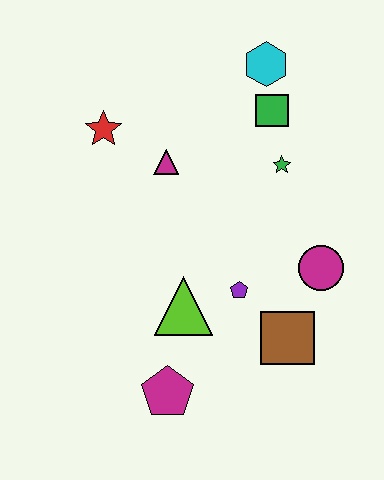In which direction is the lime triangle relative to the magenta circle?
The lime triangle is to the left of the magenta circle.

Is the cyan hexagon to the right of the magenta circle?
No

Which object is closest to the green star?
The green square is closest to the green star.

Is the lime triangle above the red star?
No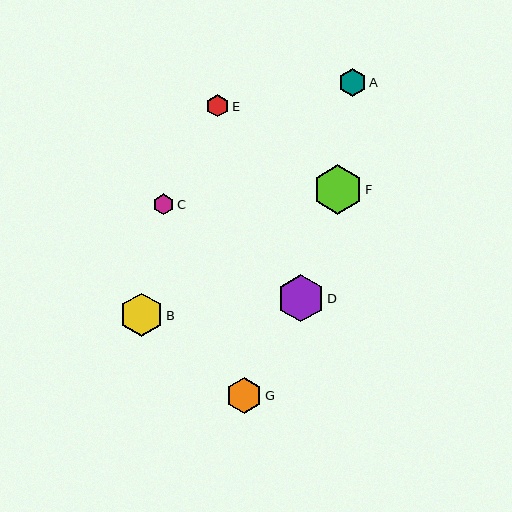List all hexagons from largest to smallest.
From largest to smallest: F, D, B, G, A, E, C.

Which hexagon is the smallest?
Hexagon C is the smallest with a size of approximately 21 pixels.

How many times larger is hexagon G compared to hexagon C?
Hexagon G is approximately 1.7 times the size of hexagon C.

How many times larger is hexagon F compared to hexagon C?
Hexagon F is approximately 2.4 times the size of hexagon C.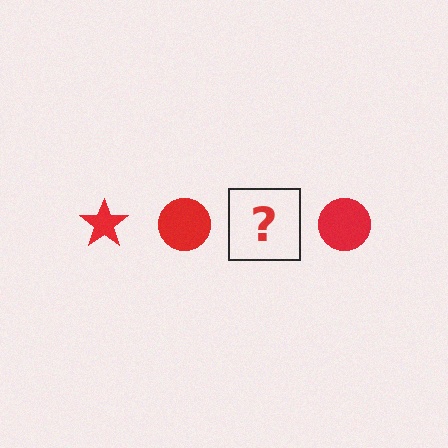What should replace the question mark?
The question mark should be replaced with a red star.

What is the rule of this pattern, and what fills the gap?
The rule is that the pattern cycles through star, circle shapes in red. The gap should be filled with a red star.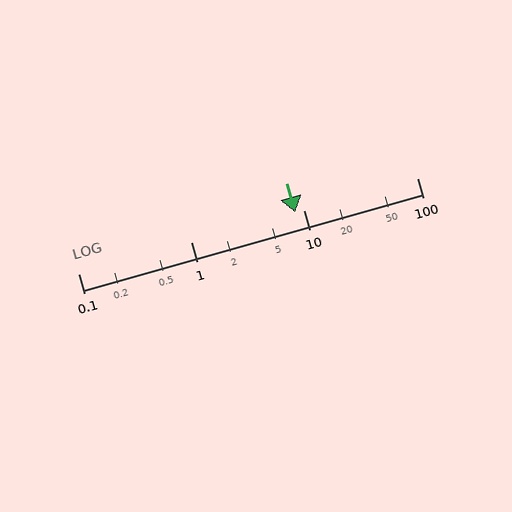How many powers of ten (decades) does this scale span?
The scale spans 3 decades, from 0.1 to 100.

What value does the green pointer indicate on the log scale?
The pointer indicates approximately 8.3.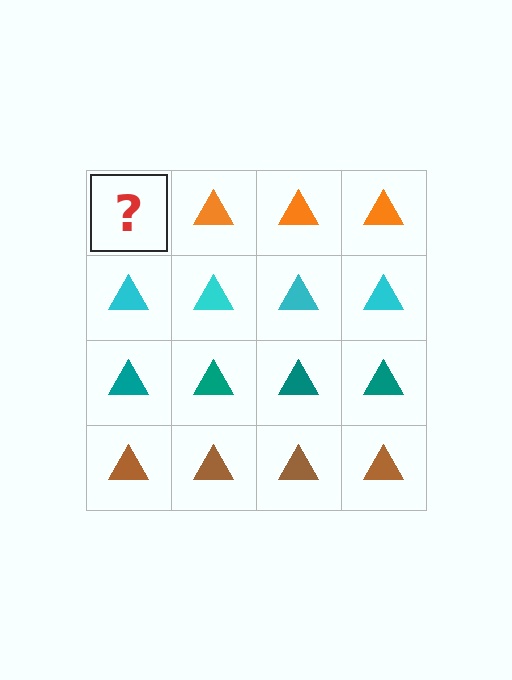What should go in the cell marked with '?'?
The missing cell should contain an orange triangle.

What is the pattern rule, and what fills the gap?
The rule is that each row has a consistent color. The gap should be filled with an orange triangle.